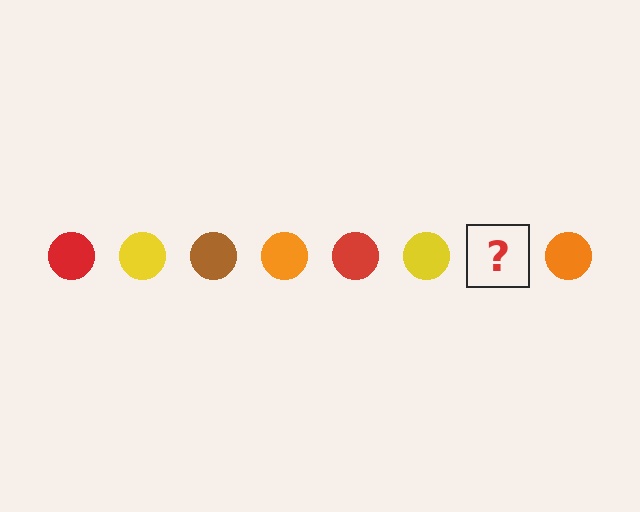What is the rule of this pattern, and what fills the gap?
The rule is that the pattern cycles through red, yellow, brown, orange circles. The gap should be filled with a brown circle.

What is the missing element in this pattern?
The missing element is a brown circle.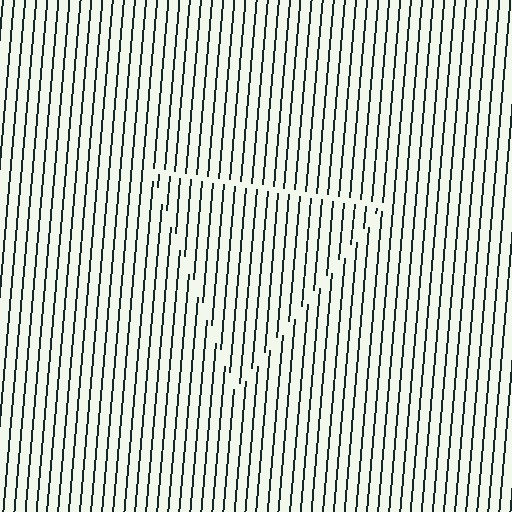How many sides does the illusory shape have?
3 sides — the line-ends trace a triangle.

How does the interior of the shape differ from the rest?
The interior of the shape contains the same grating, shifted by half a period — the contour is defined by the phase discontinuity where line-ends from the inner and outer gratings abut.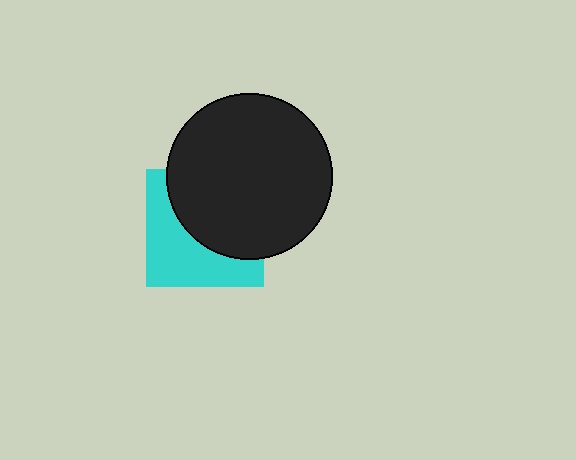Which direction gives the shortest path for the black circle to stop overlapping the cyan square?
Moving toward the upper-right gives the shortest separation.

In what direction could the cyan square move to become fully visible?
The cyan square could move toward the lower-left. That would shift it out from behind the black circle entirely.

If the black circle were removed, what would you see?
You would see the complete cyan square.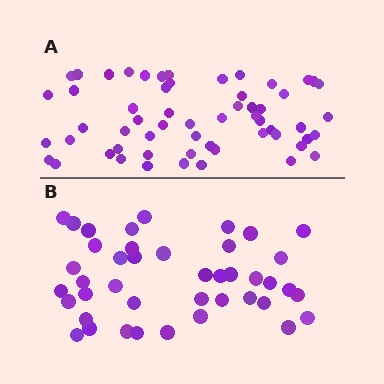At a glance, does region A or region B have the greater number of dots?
Region A (the top region) has more dots.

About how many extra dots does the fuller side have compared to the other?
Region A has approximately 15 more dots than region B.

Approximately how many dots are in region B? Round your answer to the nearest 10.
About 40 dots. (The exact count is 42, which rounds to 40.)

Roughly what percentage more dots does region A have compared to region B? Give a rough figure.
About 40% more.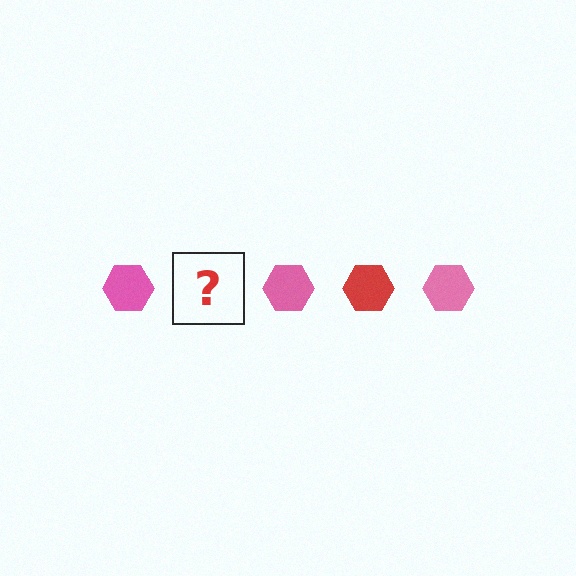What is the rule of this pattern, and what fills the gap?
The rule is that the pattern cycles through pink, red hexagons. The gap should be filled with a red hexagon.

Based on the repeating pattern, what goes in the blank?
The blank should be a red hexagon.